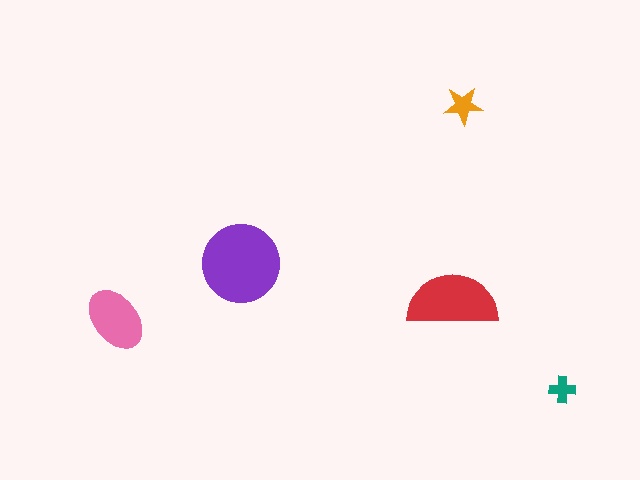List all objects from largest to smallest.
The purple circle, the red semicircle, the pink ellipse, the orange star, the teal cross.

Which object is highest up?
The orange star is topmost.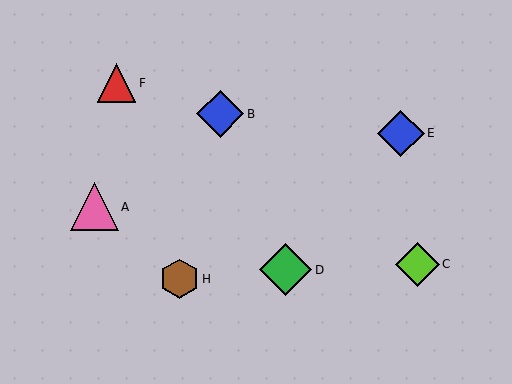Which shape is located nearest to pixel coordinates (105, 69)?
The red triangle (labeled F) at (117, 83) is nearest to that location.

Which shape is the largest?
The green diamond (labeled D) is the largest.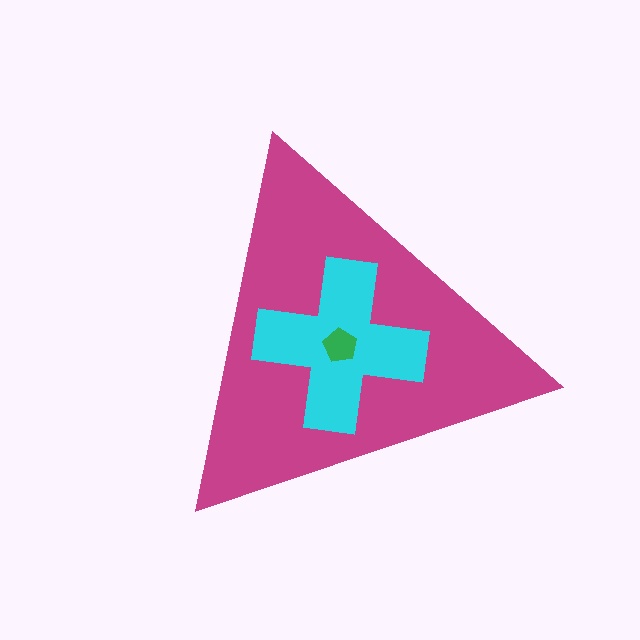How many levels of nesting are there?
3.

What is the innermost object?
The green pentagon.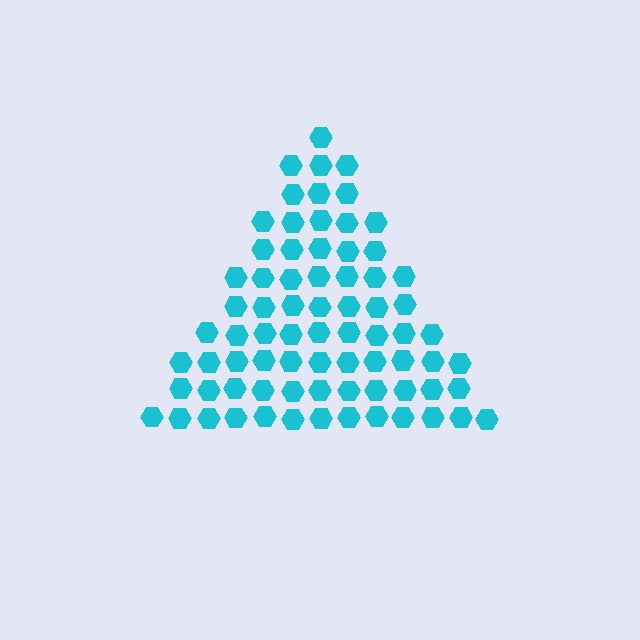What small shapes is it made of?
It is made of small hexagons.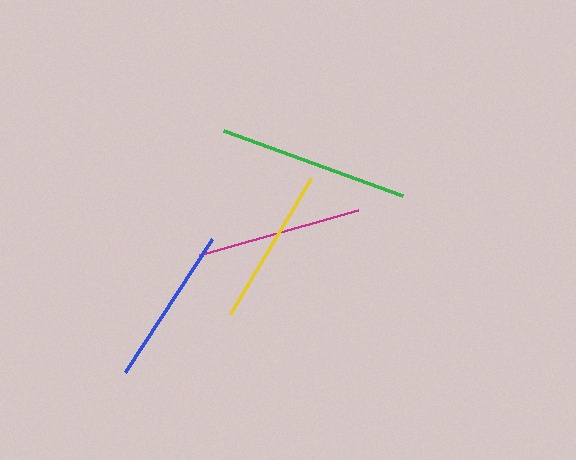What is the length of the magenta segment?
The magenta segment is approximately 165 pixels long.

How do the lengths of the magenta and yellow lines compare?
The magenta and yellow lines are approximately the same length.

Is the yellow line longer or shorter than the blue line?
The blue line is longer than the yellow line.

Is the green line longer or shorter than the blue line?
The green line is longer than the blue line.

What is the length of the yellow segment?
The yellow segment is approximately 158 pixels long.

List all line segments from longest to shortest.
From longest to shortest: green, magenta, blue, yellow.